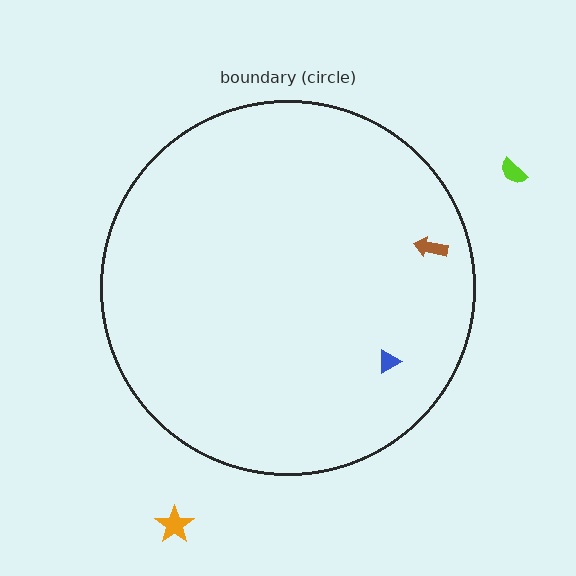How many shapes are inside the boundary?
2 inside, 2 outside.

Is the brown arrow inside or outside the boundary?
Inside.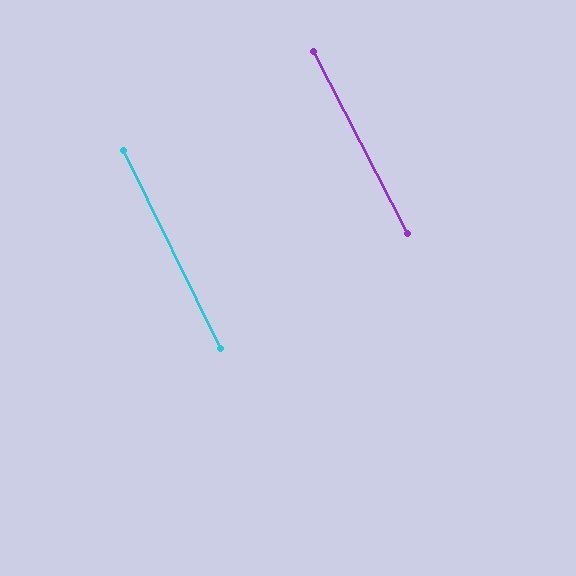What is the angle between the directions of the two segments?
Approximately 1 degree.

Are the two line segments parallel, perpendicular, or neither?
Parallel — their directions differ by only 1.2°.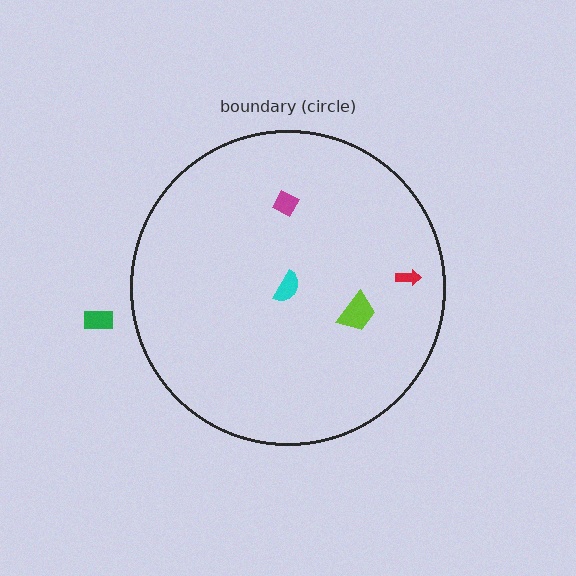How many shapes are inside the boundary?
4 inside, 1 outside.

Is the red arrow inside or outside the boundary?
Inside.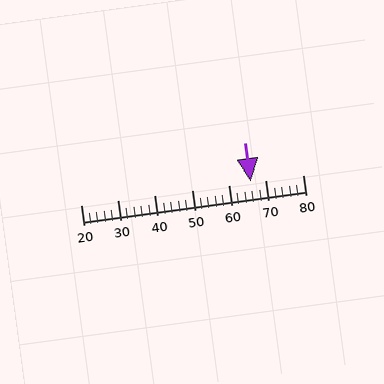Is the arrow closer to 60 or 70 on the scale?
The arrow is closer to 70.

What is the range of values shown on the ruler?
The ruler shows values from 20 to 80.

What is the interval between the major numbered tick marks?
The major tick marks are spaced 10 units apart.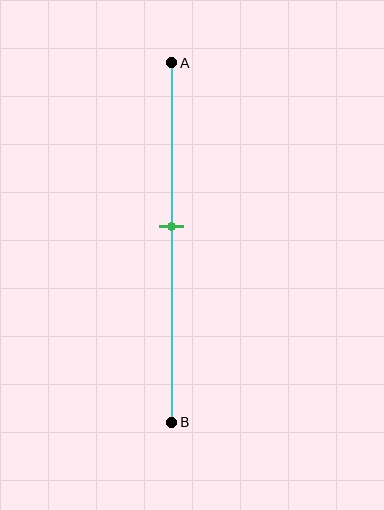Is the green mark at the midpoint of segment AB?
No, the mark is at about 45% from A, not at the 50% midpoint.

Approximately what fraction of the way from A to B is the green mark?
The green mark is approximately 45% of the way from A to B.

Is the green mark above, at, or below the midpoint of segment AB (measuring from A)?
The green mark is above the midpoint of segment AB.